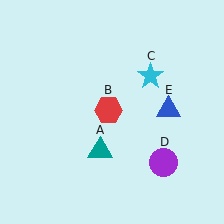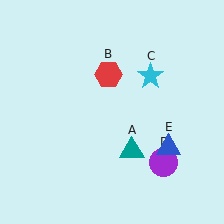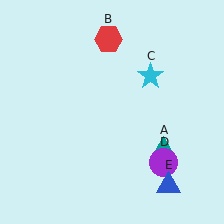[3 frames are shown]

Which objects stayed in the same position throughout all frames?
Cyan star (object C) and purple circle (object D) remained stationary.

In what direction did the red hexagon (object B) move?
The red hexagon (object B) moved up.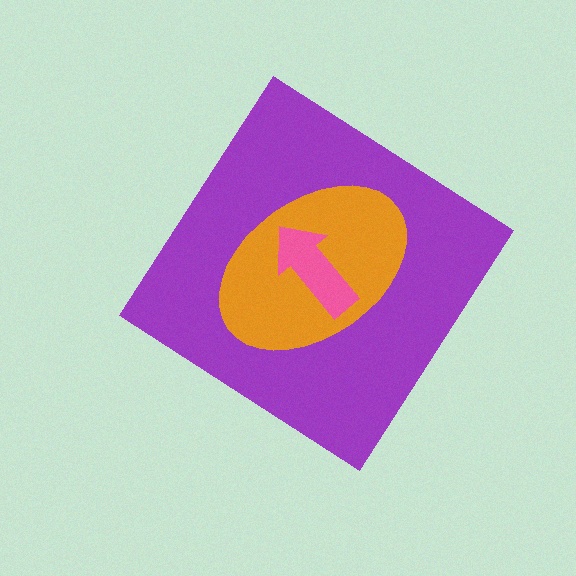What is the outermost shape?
The purple diamond.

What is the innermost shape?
The pink arrow.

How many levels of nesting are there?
3.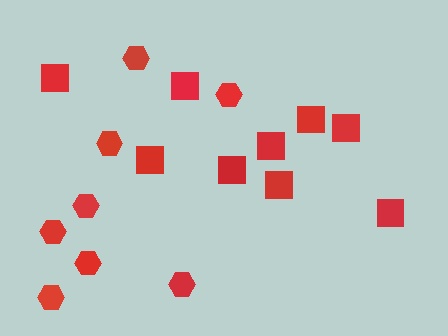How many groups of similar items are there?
There are 2 groups: one group of hexagons (8) and one group of squares (9).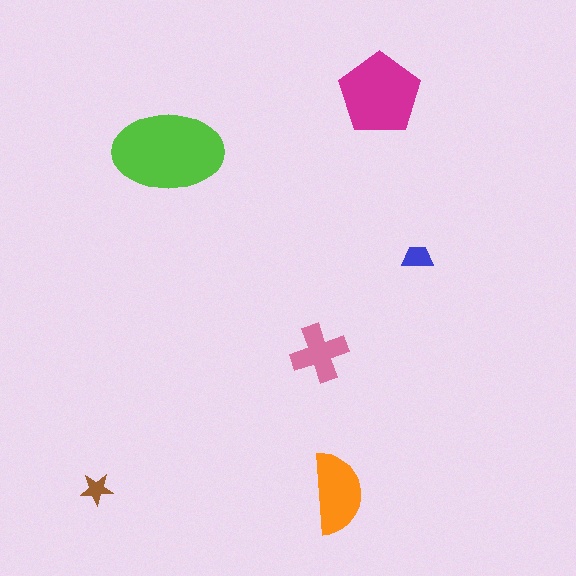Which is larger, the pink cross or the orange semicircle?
The orange semicircle.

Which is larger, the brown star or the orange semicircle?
The orange semicircle.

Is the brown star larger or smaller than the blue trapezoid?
Smaller.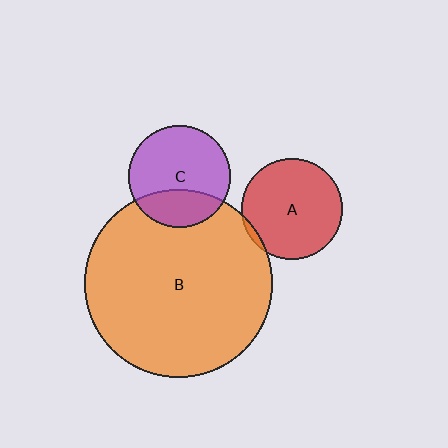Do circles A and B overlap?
Yes.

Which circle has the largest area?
Circle B (orange).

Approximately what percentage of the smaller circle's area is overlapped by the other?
Approximately 5%.